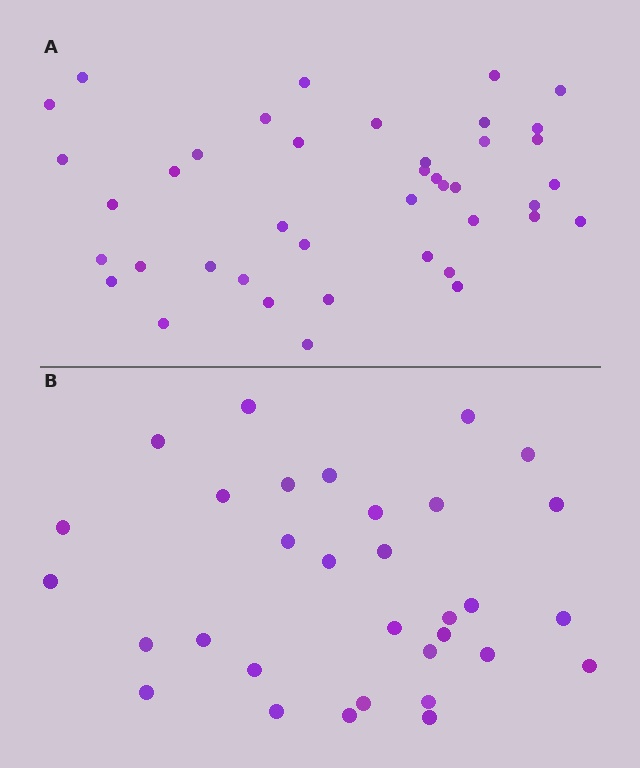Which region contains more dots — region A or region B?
Region A (the top region) has more dots.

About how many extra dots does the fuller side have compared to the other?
Region A has roughly 8 or so more dots than region B.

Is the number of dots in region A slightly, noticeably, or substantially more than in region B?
Region A has noticeably more, but not dramatically so. The ratio is roughly 1.3 to 1.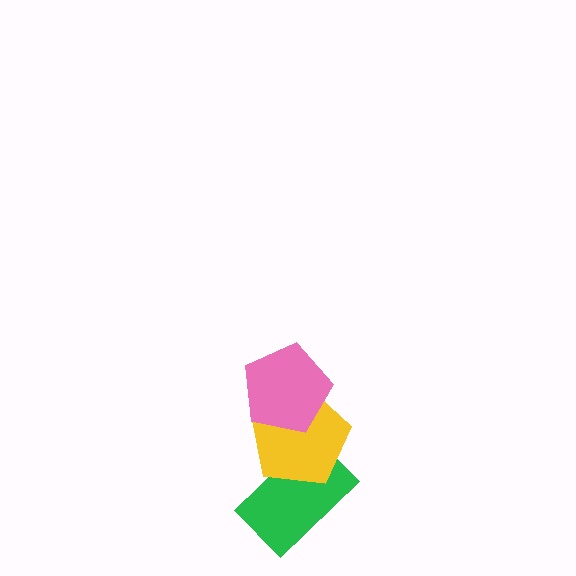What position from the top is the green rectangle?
The green rectangle is 3rd from the top.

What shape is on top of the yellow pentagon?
The pink pentagon is on top of the yellow pentagon.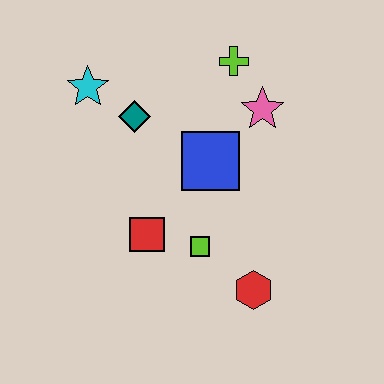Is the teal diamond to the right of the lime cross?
No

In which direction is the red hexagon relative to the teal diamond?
The red hexagon is below the teal diamond.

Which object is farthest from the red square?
The lime cross is farthest from the red square.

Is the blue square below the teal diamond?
Yes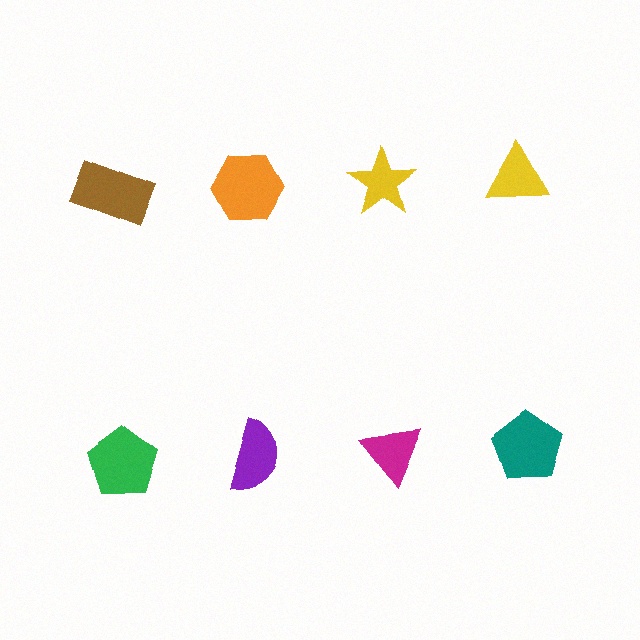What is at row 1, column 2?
An orange hexagon.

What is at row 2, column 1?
A green pentagon.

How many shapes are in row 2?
4 shapes.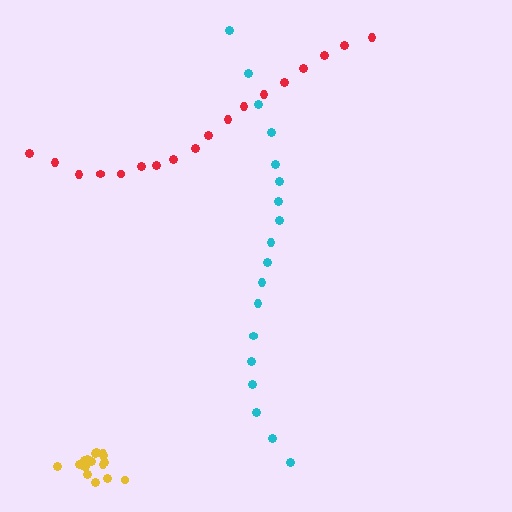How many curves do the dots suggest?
There are 3 distinct paths.